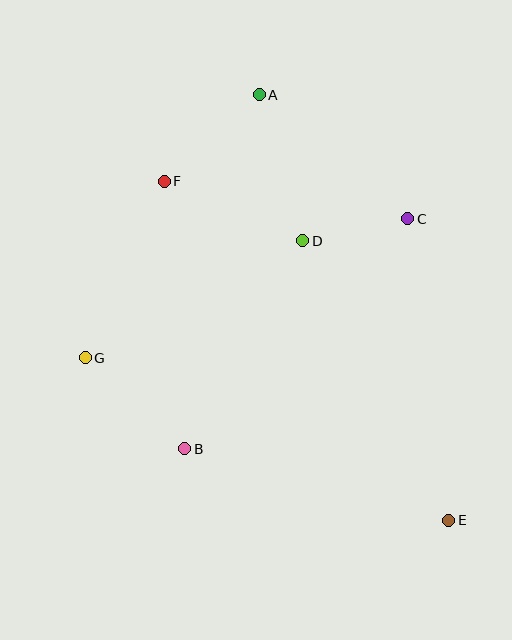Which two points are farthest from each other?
Points A and E are farthest from each other.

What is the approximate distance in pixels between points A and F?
The distance between A and F is approximately 129 pixels.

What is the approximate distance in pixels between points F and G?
The distance between F and G is approximately 193 pixels.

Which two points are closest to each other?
Points C and D are closest to each other.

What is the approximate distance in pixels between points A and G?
The distance between A and G is approximately 315 pixels.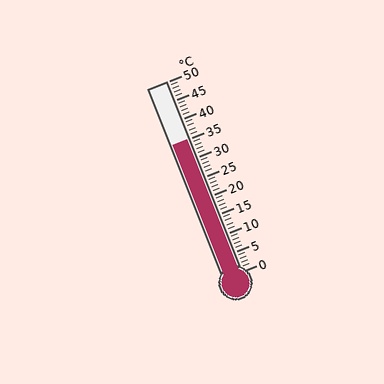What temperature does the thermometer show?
The thermometer shows approximately 35°C.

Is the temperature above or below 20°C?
The temperature is above 20°C.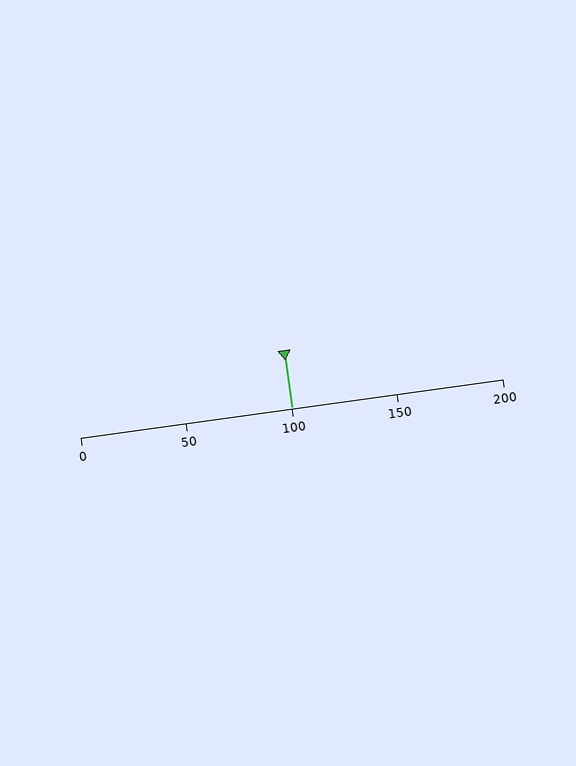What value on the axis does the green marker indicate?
The marker indicates approximately 100.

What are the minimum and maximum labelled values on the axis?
The axis runs from 0 to 200.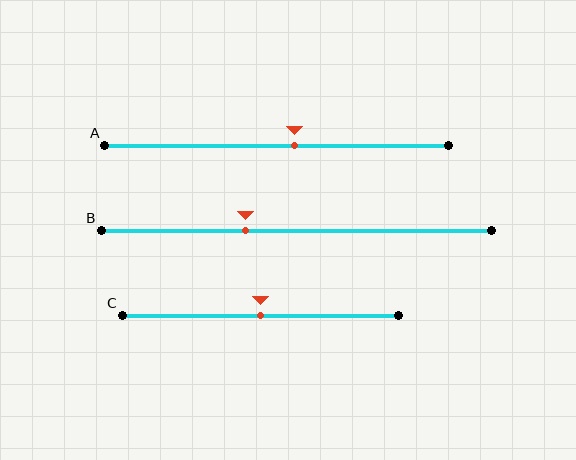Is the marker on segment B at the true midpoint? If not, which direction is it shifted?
No, the marker on segment B is shifted to the left by about 13% of the segment length.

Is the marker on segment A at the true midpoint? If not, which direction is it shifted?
No, the marker on segment A is shifted to the right by about 5% of the segment length.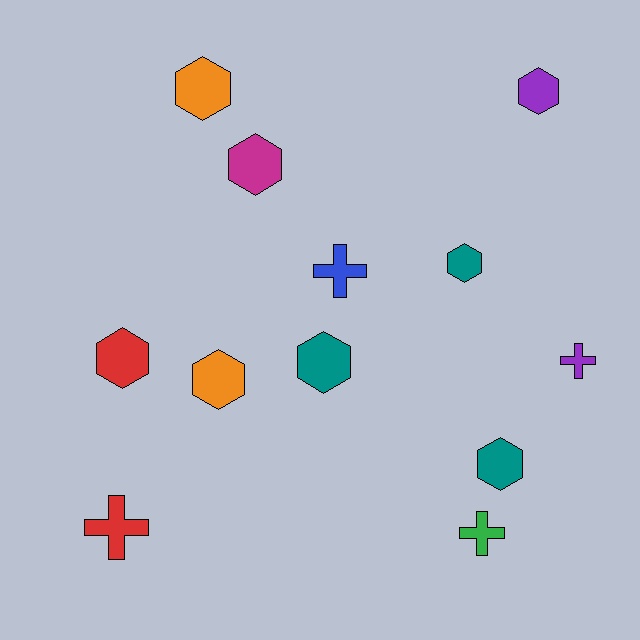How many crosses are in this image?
There are 4 crosses.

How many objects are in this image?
There are 12 objects.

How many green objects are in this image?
There is 1 green object.